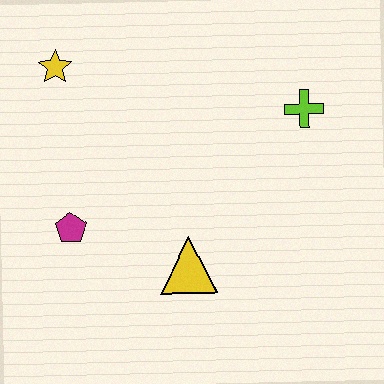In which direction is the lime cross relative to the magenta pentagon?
The lime cross is to the right of the magenta pentagon.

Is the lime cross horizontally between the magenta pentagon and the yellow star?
No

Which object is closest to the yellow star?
The magenta pentagon is closest to the yellow star.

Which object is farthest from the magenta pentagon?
The lime cross is farthest from the magenta pentagon.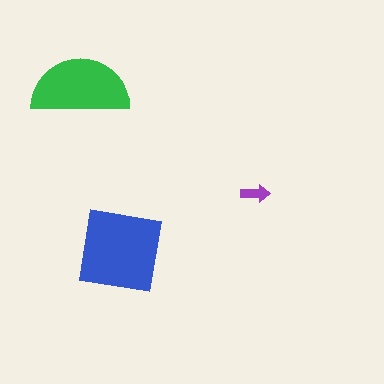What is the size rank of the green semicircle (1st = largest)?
2nd.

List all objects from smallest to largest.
The purple arrow, the green semicircle, the blue square.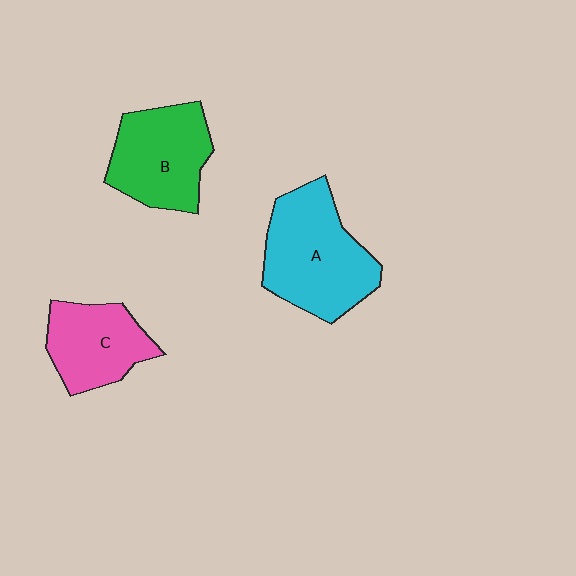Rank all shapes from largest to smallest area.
From largest to smallest: A (cyan), B (green), C (pink).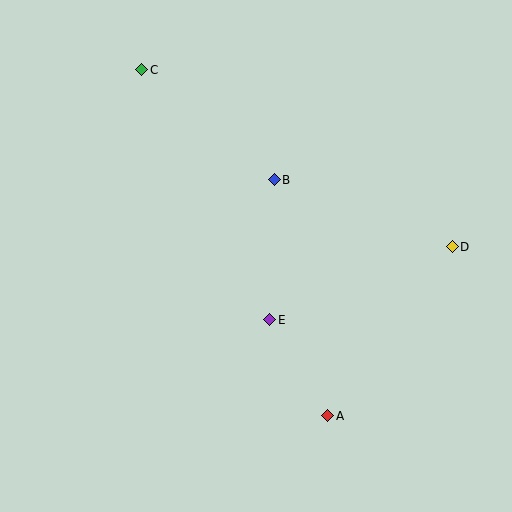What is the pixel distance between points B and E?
The distance between B and E is 140 pixels.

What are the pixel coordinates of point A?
Point A is at (328, 416).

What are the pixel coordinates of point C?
Point C is at (142, 70).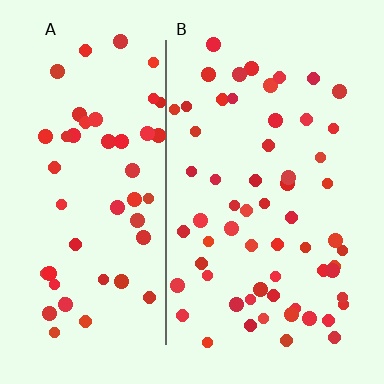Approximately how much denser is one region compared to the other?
Approximately 1.2× — region B over region A.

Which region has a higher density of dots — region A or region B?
B (the right).